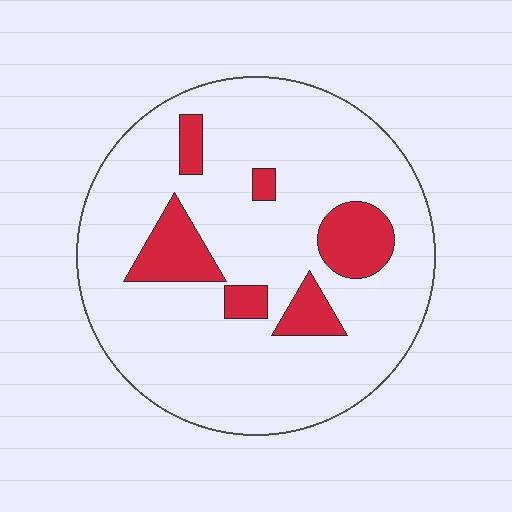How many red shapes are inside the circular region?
6.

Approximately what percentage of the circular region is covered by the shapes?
Approximately 15%.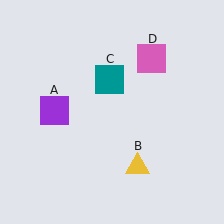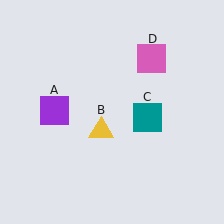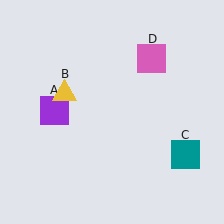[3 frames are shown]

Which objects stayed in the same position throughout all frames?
Purple square (object A) and pink square (object D) remained stationary.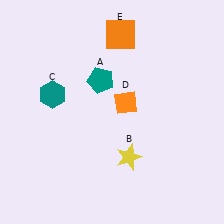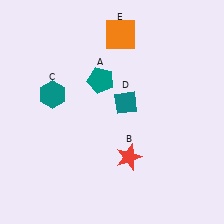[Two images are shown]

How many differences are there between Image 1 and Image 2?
There are 2 differences between the two images.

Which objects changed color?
B changed from yellow to red. D changed from orange to teal.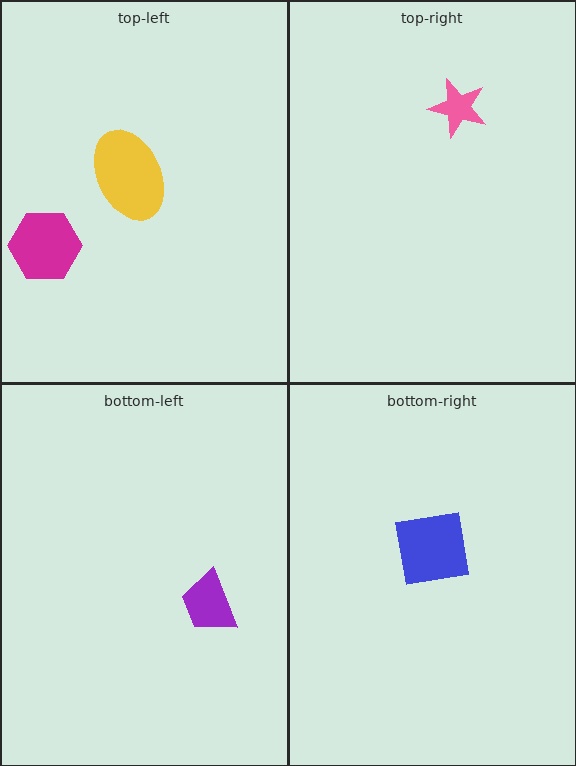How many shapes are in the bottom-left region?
1.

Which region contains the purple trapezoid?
The bottom-left region.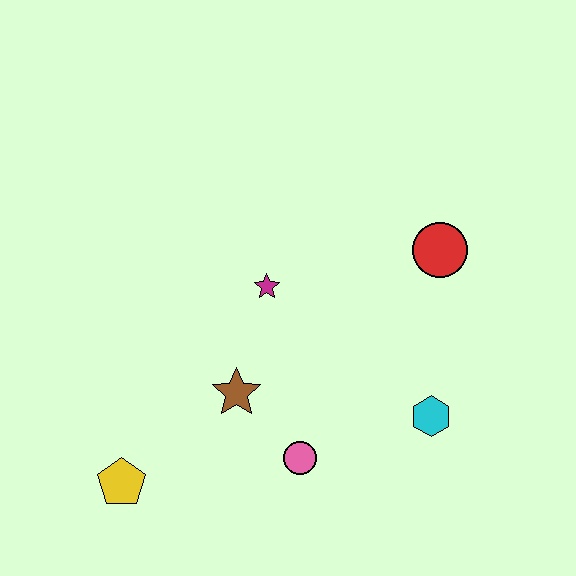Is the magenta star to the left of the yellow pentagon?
No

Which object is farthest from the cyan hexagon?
The yellow pentagon is farthest from the cyan hexagon.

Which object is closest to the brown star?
The pink circle is closest to the brown star.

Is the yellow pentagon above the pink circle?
No